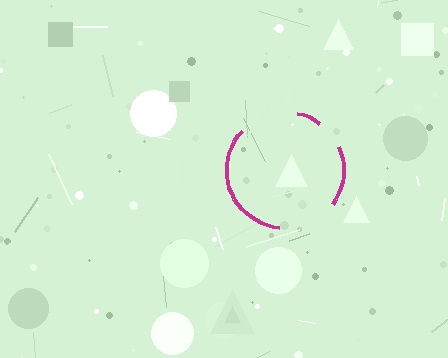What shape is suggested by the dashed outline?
The dashed outline suggests a circle.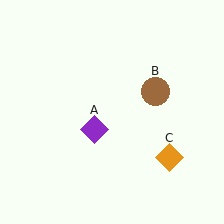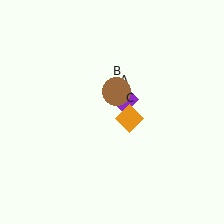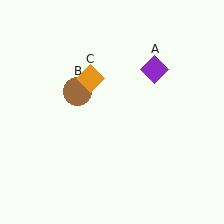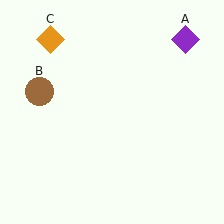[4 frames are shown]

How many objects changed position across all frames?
3 objects changed position: purple diamond (object A), brown circle (object B), orange diamond (object C).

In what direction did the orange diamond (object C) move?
The orange diamond (object C) moved up and to the left.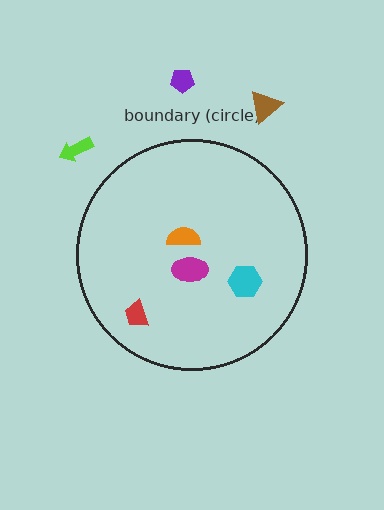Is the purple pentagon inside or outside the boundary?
Outside.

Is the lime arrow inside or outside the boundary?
Outside.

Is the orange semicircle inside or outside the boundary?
Inside.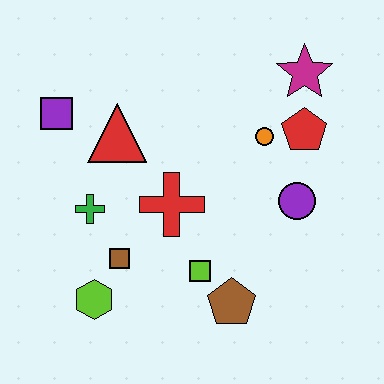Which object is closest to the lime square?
The brown pentagon is closest to the lime square.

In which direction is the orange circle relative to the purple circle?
The orange circle is above the purple circle.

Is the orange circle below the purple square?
Yes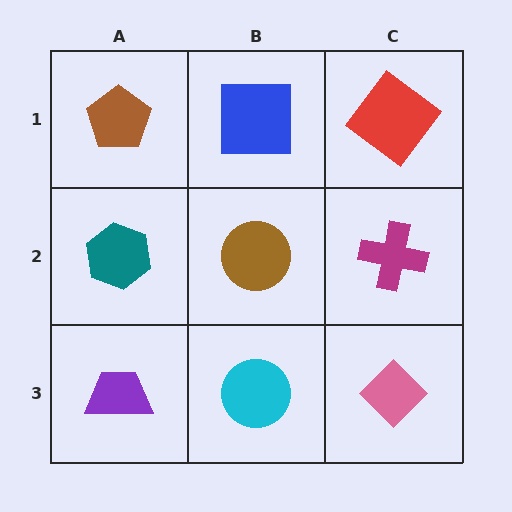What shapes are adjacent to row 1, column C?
A magenta cross (row 2, column C), a blue square (row 1, column B).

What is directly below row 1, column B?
A brown circle.